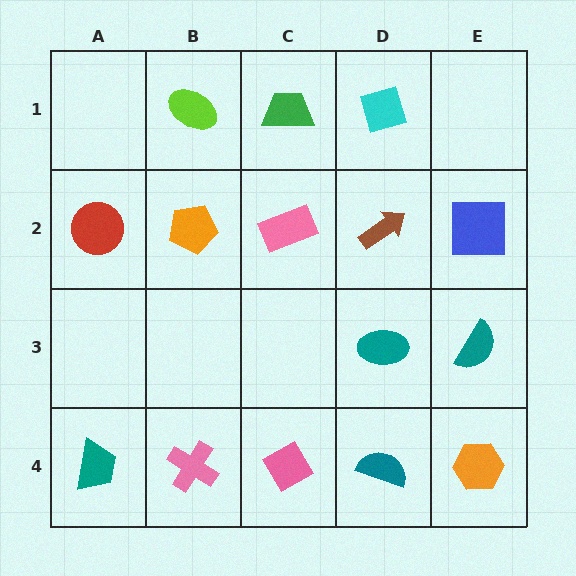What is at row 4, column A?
A teal trapezoid.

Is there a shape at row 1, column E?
No, that cell is empty.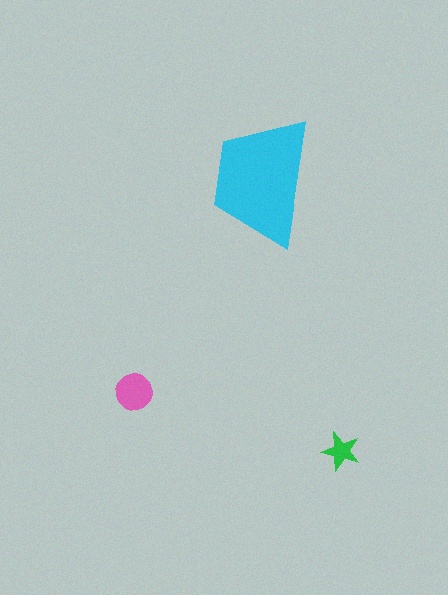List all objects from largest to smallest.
The cyan trapezoid, the pink circle, the green star.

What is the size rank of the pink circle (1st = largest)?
2nd.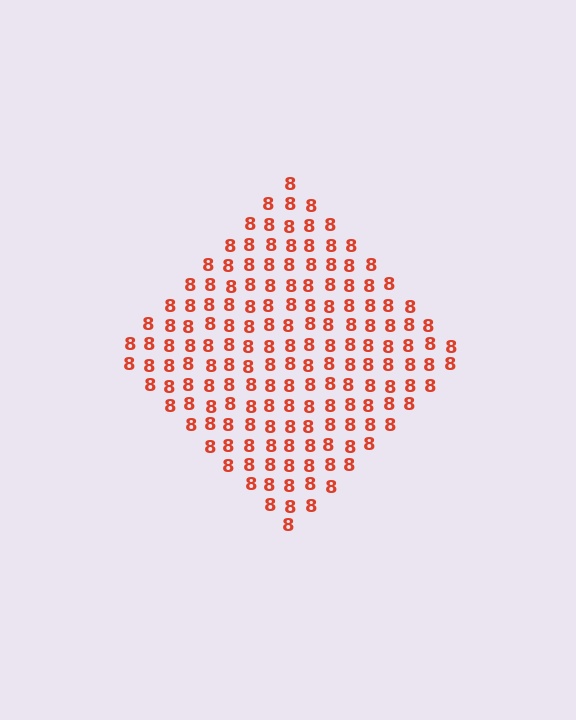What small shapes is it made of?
It is made of small digit 8's.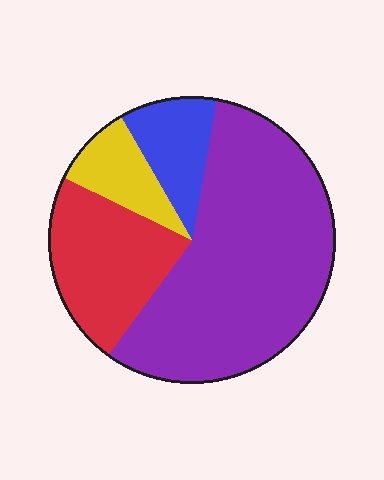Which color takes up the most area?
Purple, at roughly 55%.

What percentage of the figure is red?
Red takes up less than a quarter of the figure.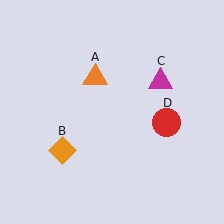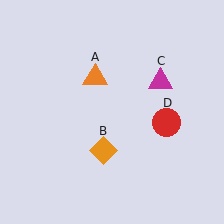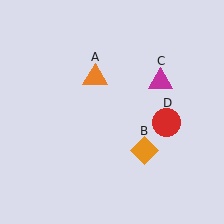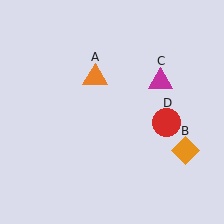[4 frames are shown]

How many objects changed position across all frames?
1 object changed position: orange diamond (object B).